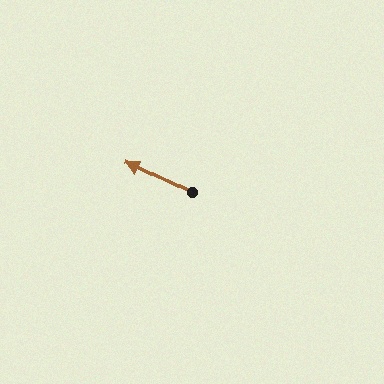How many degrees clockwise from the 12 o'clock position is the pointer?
Approximately 296 degrees.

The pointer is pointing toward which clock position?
Roughly 10 o'clock.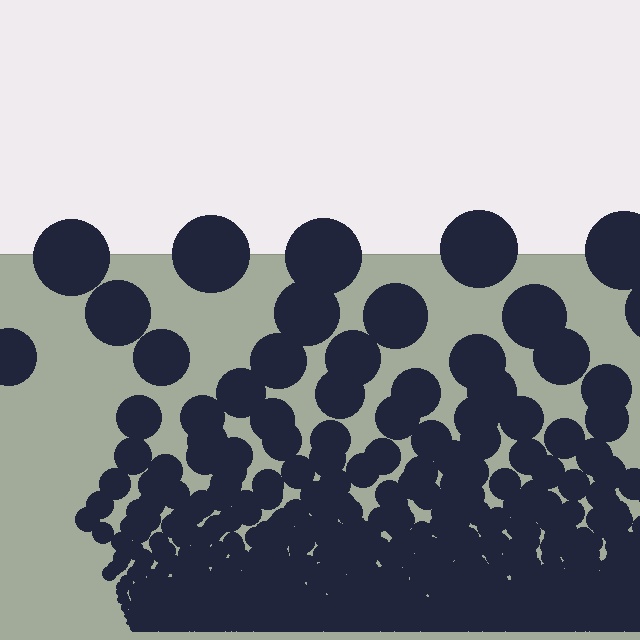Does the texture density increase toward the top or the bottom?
Density increases toward the bottom.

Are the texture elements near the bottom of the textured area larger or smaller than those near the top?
Smaller. The gradient is inverted — elements near the bottom are smaller and denser.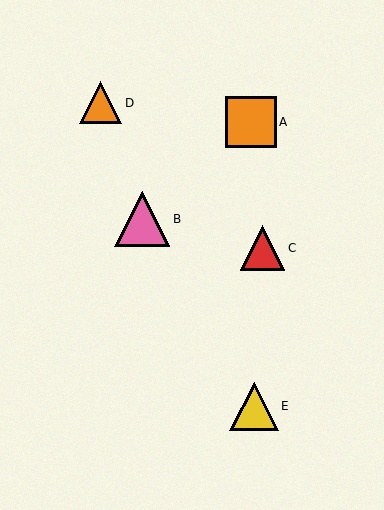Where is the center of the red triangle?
The center of the red triangle is at (262, 248).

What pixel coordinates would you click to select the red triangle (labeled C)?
Click at (262, 248) to select the red triangle C.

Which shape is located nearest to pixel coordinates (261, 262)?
The red triangle (labeled C) at (262, 248) is nearest to that location.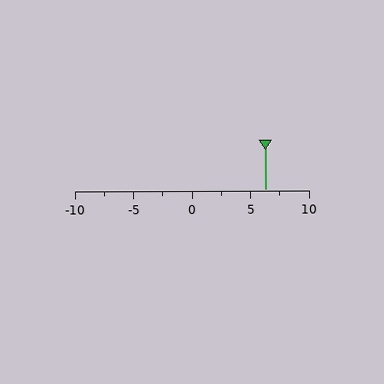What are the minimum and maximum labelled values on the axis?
The axis runs from -10 to 10.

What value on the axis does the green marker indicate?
The marker indicates approximately 6.2.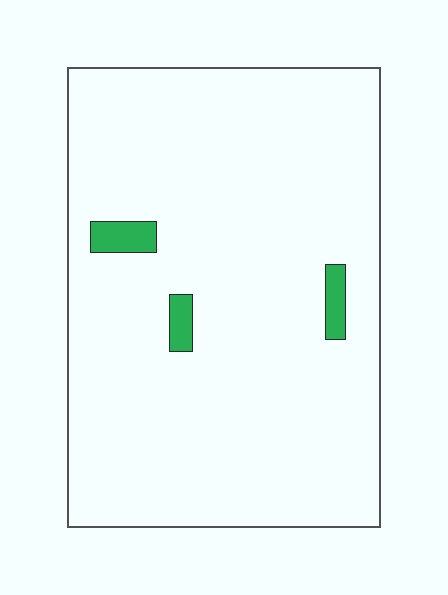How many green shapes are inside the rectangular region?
3.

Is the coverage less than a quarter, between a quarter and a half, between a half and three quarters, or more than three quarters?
Less than a quarter.